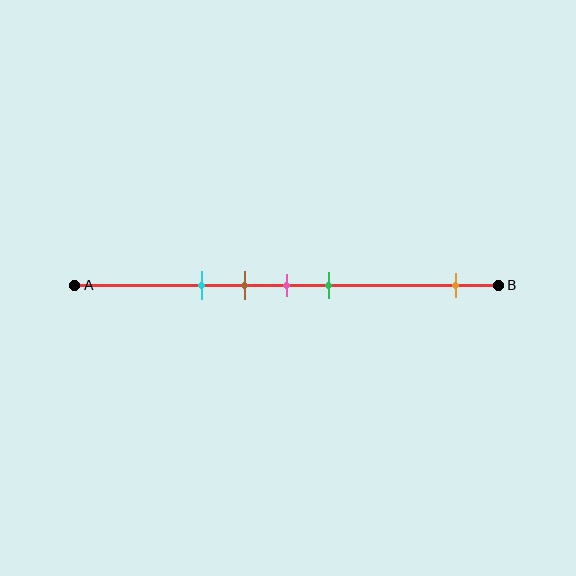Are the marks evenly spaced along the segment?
No, the marks are not evenly spaced.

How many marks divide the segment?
There are 5 marks dividing the segment.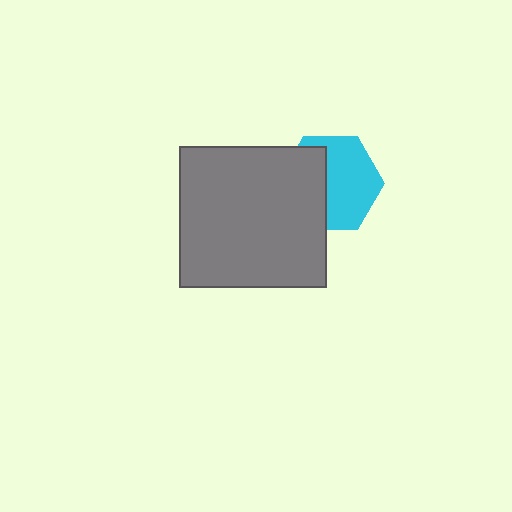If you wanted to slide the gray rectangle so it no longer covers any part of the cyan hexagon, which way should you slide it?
Slide it left — that is the most direct way to separate the two shapes.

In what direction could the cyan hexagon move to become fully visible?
The cyan hexagon could move right. That would shift it out from behind the gray rectangle entirely.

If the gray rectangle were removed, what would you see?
You would see the complete cyan hexagon.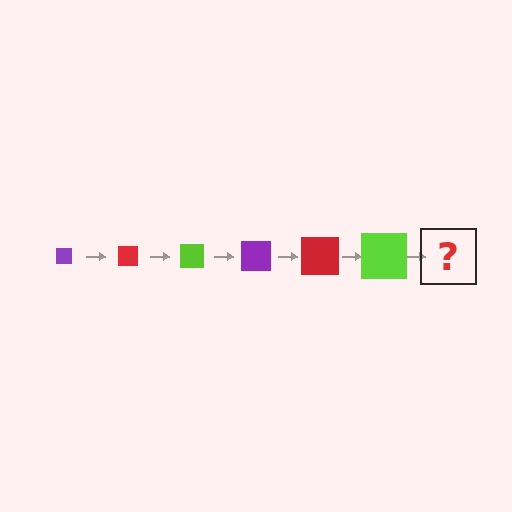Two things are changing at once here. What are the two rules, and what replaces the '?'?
The two rules are that the square grows larger each step and the color cycles through purple, red, and lime. The '?' should be a purple square, larger than the previous one.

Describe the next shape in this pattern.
It should be a purple square, larger than the previous one.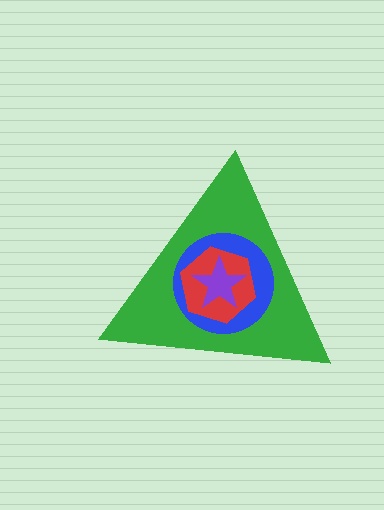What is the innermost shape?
The purple star.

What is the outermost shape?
The green triangle.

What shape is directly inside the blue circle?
The red hexagon.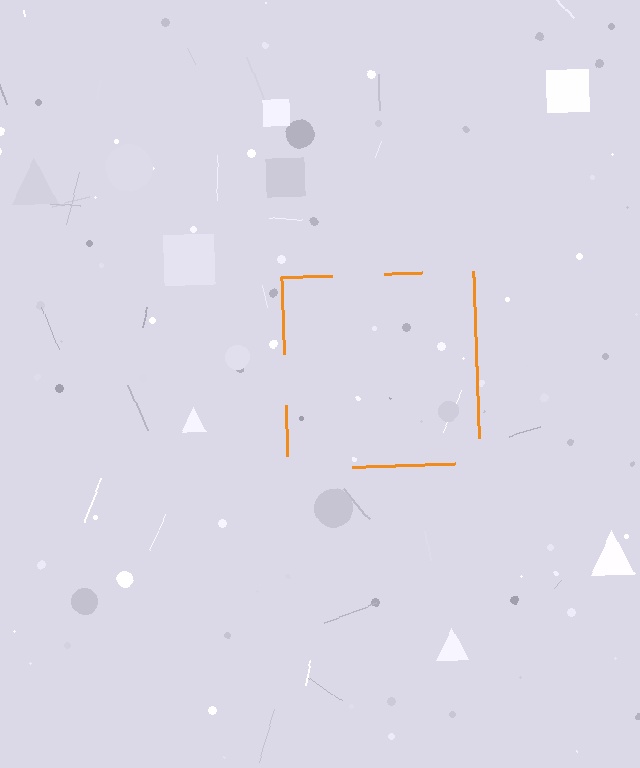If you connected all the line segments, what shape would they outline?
They would outline a square.